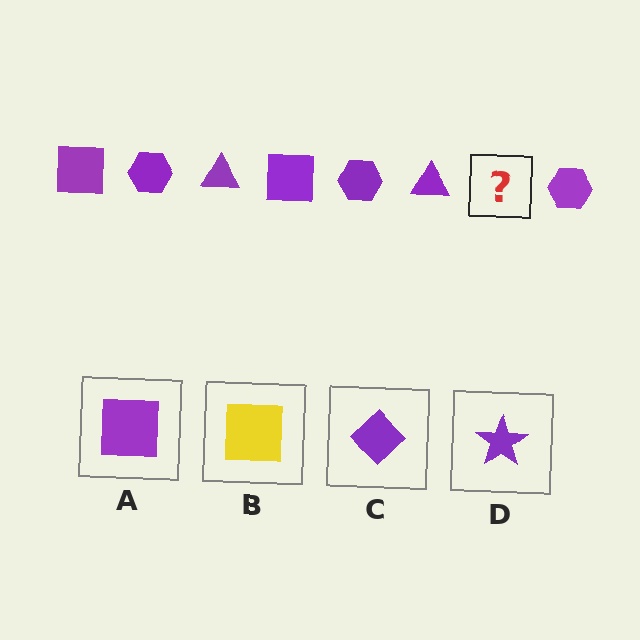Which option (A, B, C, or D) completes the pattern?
A.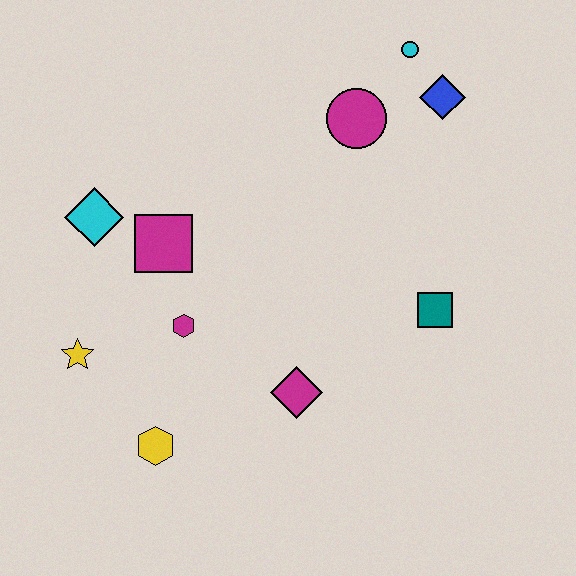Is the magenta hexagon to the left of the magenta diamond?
Yes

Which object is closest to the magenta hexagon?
The magenta square is closest to the magenta hexagon.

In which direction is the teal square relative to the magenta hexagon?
The teal square is to the right of the magenta hexagon.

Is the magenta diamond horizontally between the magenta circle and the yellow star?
Yes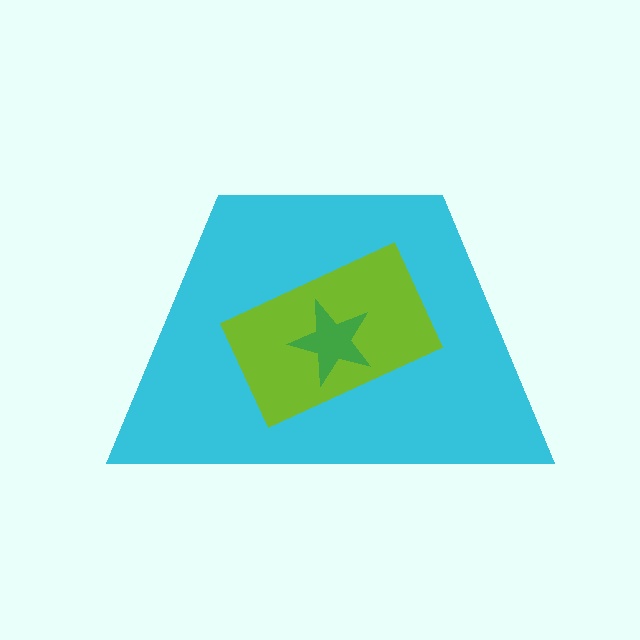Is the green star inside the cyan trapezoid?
Yes.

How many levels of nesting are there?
3.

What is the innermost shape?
The green star.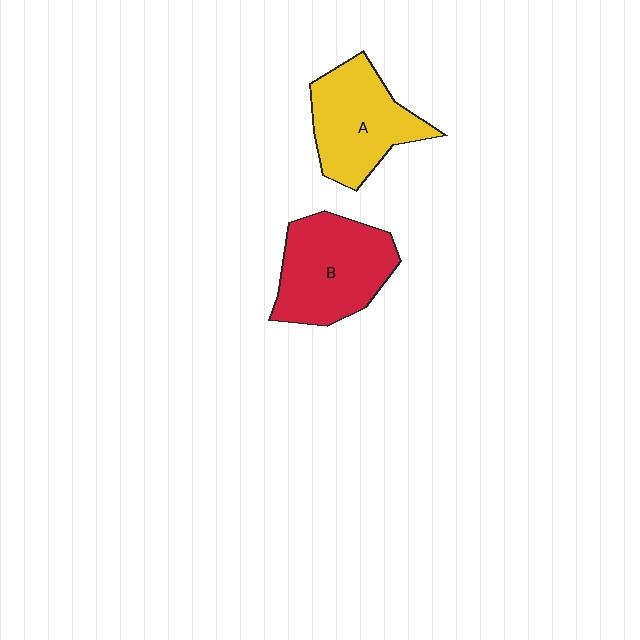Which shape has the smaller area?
Shape A (yellow).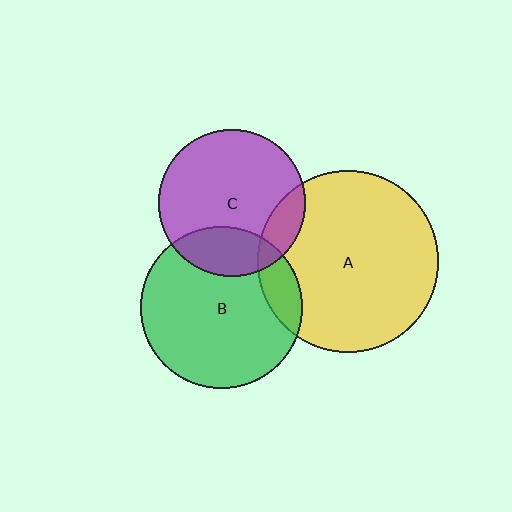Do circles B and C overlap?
Yes.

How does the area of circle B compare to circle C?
Approximately 1.2 times.